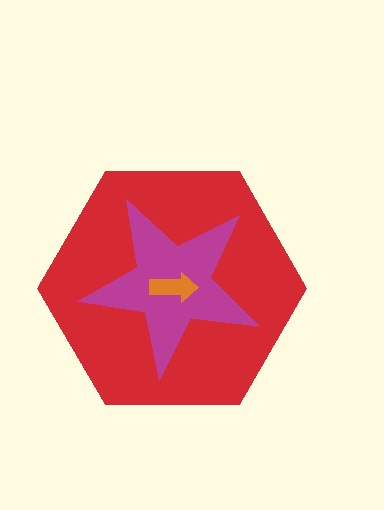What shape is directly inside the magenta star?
The orange arrow.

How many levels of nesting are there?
3.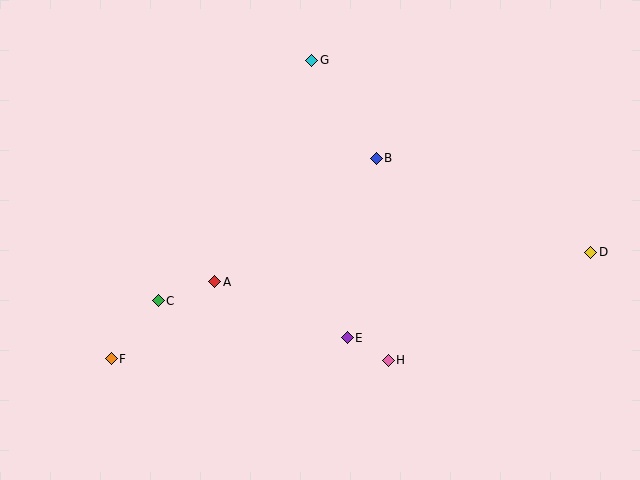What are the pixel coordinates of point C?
Point C is at (158, 301).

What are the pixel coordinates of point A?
Point A is at (215, 282).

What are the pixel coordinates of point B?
Point B is at (376, 158).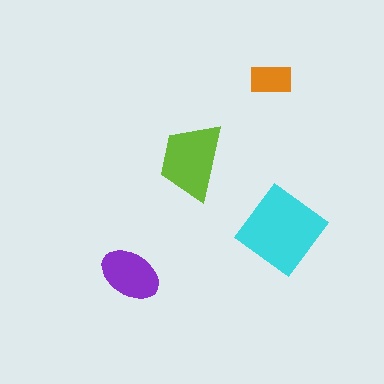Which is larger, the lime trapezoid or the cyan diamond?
The cyan diamond.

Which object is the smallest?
The orange rectangle.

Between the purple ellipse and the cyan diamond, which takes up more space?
The cyan diamond.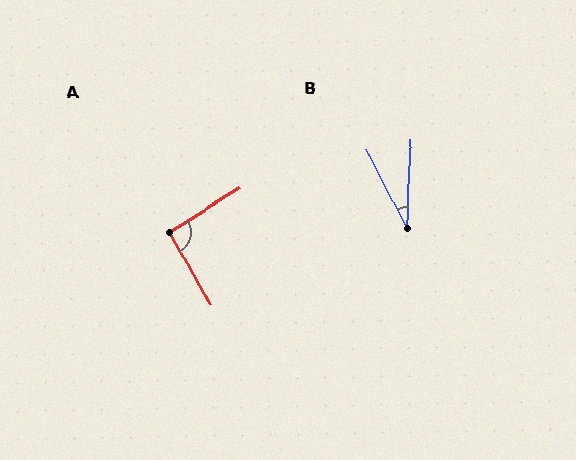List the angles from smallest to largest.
B (30°), A (92°).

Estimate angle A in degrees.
Approximately 92 degrees.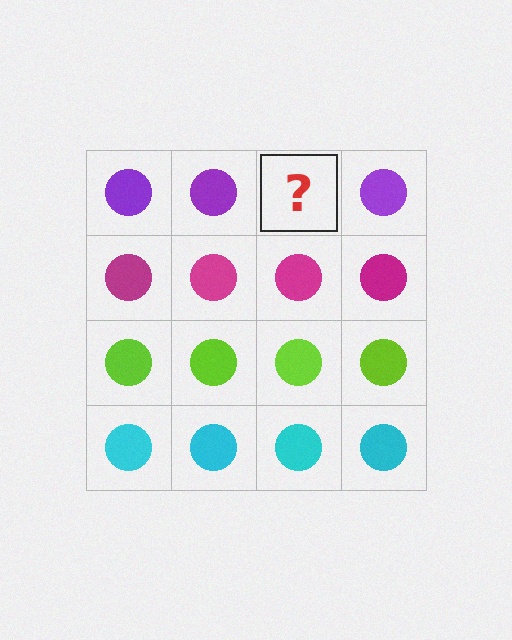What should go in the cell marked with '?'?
The missing cell should contain a purple circle.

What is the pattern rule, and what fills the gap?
The rule is that each row has a consistent color. The gap should be filled with a purple circle.